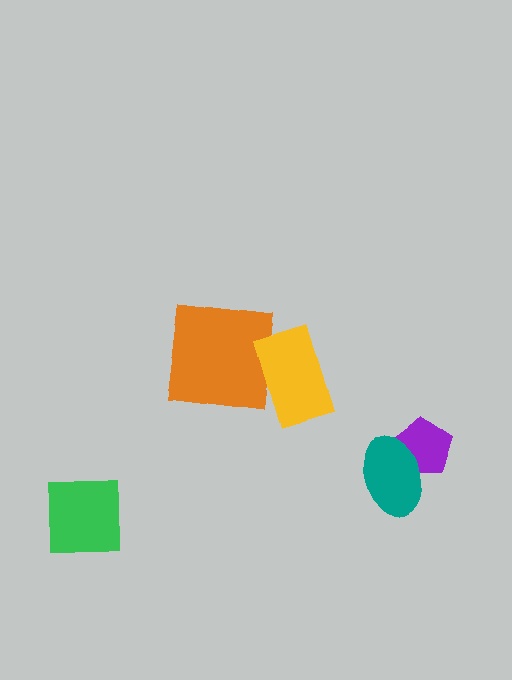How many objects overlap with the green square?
0 objects overlap with the green square.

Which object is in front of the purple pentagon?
The teal ellipse is in front of the purple pentagon.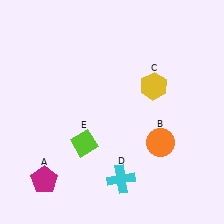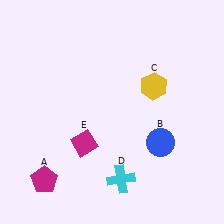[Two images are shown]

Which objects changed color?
B changed from orange to blue. E changed from lime to magenta.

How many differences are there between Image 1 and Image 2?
There are 2 differences between the two images.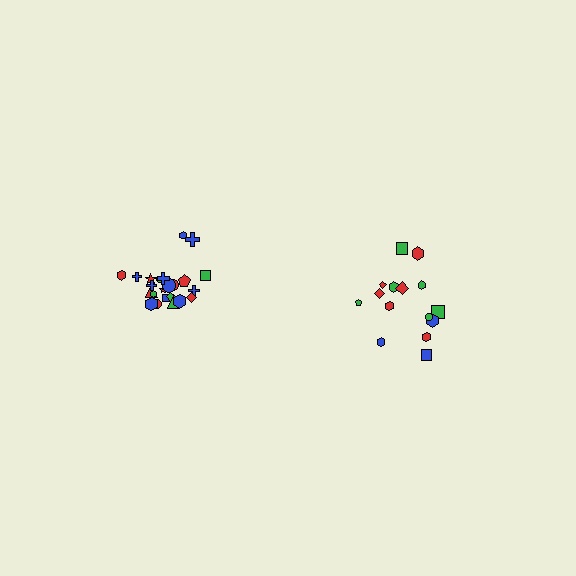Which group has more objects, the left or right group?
The left group.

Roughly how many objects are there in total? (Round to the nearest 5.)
Roughly 40 objects in total.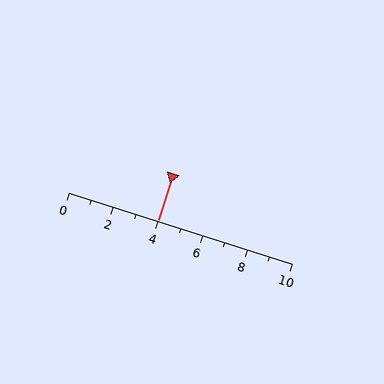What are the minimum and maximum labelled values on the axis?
The axis runs from 0 to 10.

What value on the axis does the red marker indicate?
The marker indicates approximately 4.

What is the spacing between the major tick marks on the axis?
The major ticks are spaced 2 apart.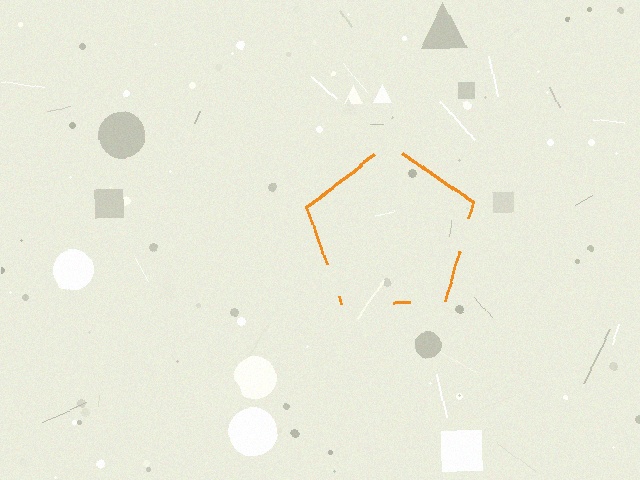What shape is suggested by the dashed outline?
The dashed outline suggests a pentagon.